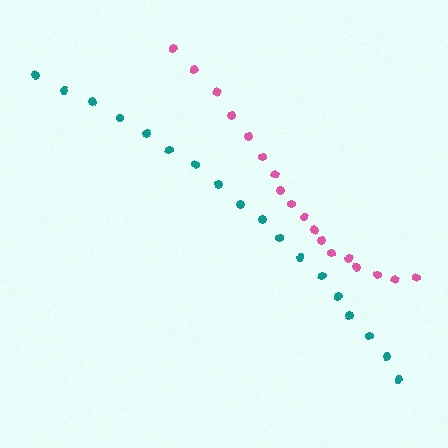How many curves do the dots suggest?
There are 2 distinct paths.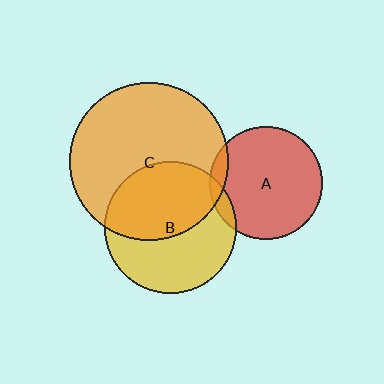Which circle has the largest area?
Circle C (orange).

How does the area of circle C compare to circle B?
Approximately 1.4 times.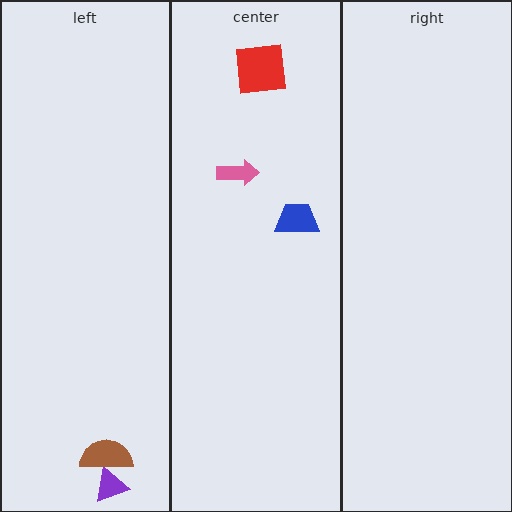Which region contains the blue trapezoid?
The center region.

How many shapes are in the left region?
2.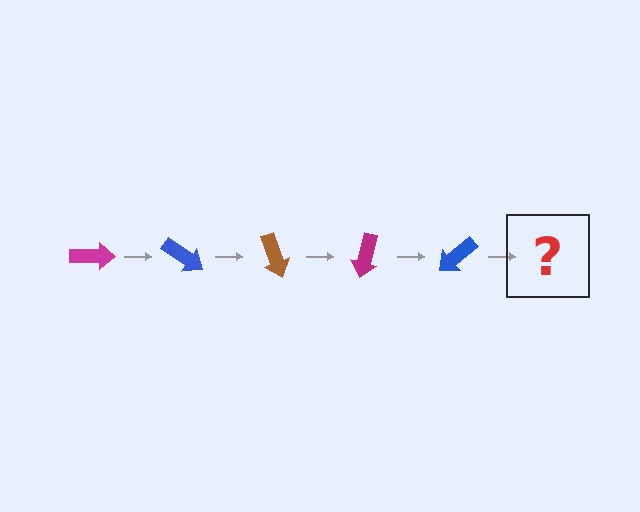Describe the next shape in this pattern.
It should be a brown arrow, rotated 175 degrees from the start.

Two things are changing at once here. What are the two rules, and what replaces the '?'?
The two rules are that it rotates 35 degrees each step and the color cycles through magenta, blue, and brown. The '?' should be a brown arrow, rotated 175 degrees from the start.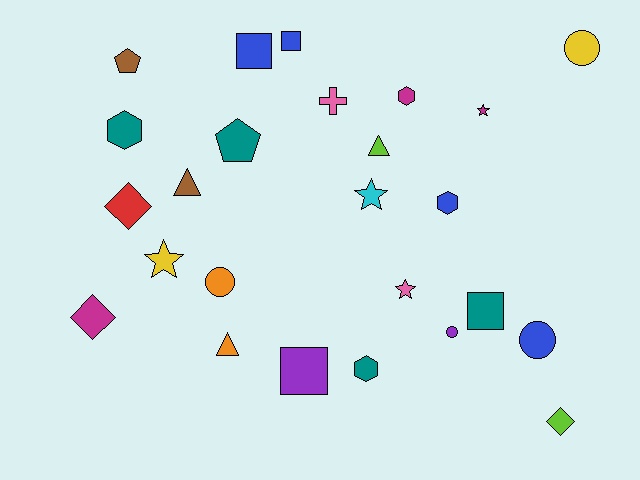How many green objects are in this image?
There are no green objects.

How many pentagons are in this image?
There are 2 pentagons.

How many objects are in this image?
There are 25 objects.